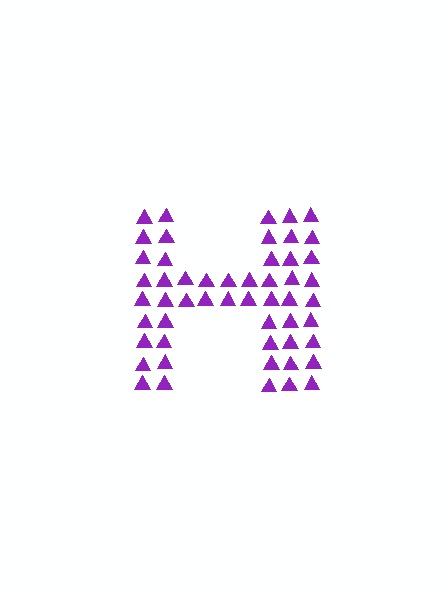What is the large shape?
The large shape is the letter H.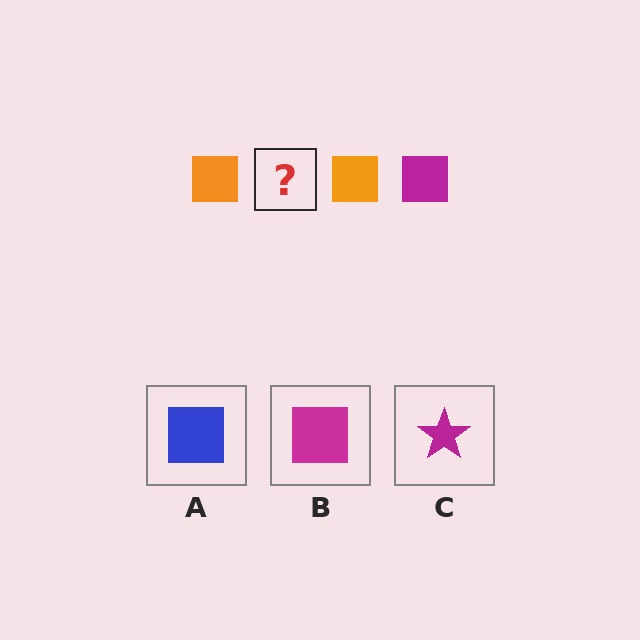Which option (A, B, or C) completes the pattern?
B.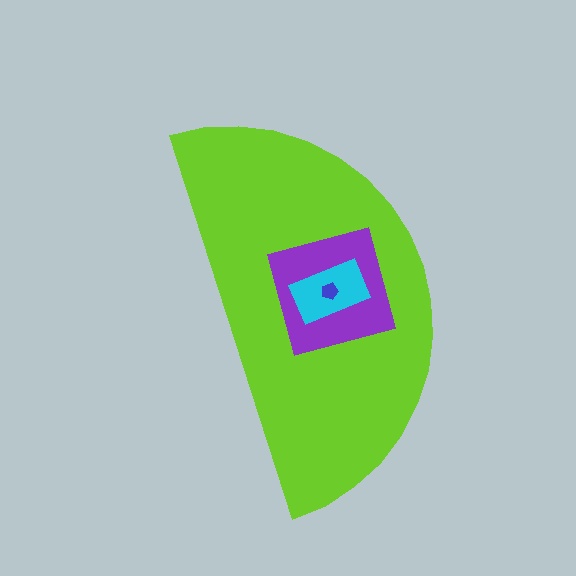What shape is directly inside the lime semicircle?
The purple square.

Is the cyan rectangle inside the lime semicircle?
Yes.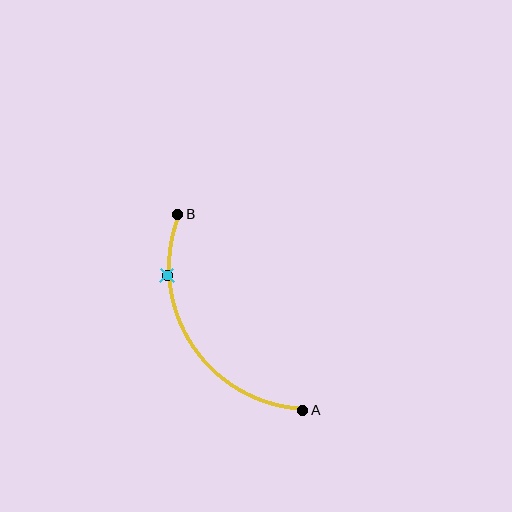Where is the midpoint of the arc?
The arc midpoint is the point on the curve farthest from the straight line joining A and B. It sits to the left of that line.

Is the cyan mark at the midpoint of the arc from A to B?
No. The cyan mark lies on the arc but is closer to endpoint B. The arc midpoint would be at the point on the curve equidistant along the arc from both A and B.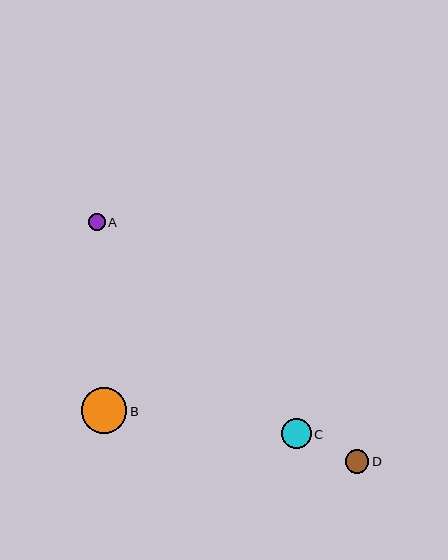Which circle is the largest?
Circle B is the largest with a size of approximately 45 pixels.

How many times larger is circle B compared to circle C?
Circle B is approximately 1.5 times the size of circle C.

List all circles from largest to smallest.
From largest to smallest: B, C, D, A.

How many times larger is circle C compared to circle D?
Circle C is approximately 1.3 times the size of circle D.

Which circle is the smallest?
Circle A is the smallest with a size of approximately 17 pixels.